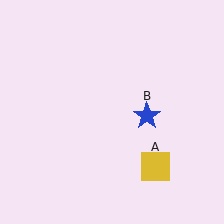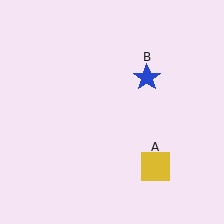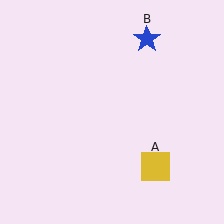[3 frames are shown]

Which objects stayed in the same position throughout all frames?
Yellow square (object A) remained stationary.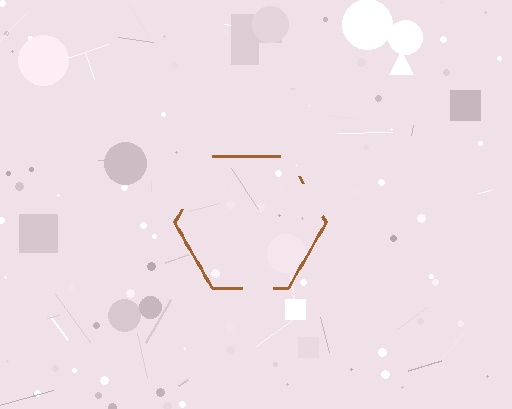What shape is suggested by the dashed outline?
The dashed outline suggests a hexagon.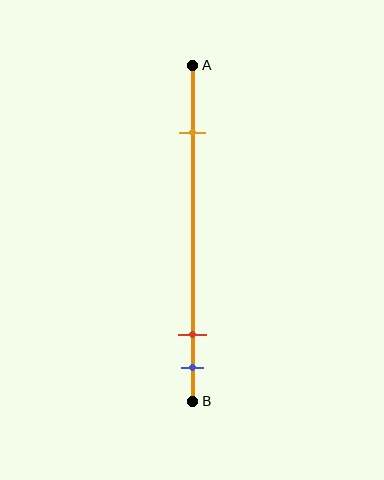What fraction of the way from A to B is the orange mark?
The orange mark is approximately 20% (0.2) of the way from A to B.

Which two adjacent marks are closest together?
The red and blue marks are the closest adjacent pair.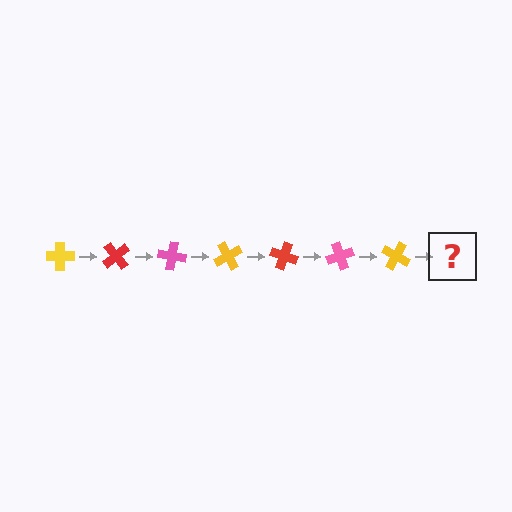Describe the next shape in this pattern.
It should be a red cross, rotated 350 degrees from the start.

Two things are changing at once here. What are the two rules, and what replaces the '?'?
The two rules are that it rotates 50 degrees each step and the color cycles through yellow, red, and pink. The '?' should be a red cross, rotated 350 degrees from the start.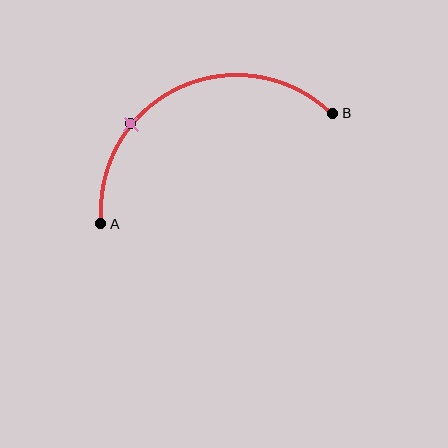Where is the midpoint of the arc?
The arc midpoint is the point on the curve farthest from the straight line joining A and B. It sits above that line.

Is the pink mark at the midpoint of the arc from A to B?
No. The pink mark lies on the arc but is closer to endpoint A. The arc midpoint would be at the point on the curve equidistant along the arc from both A and B.